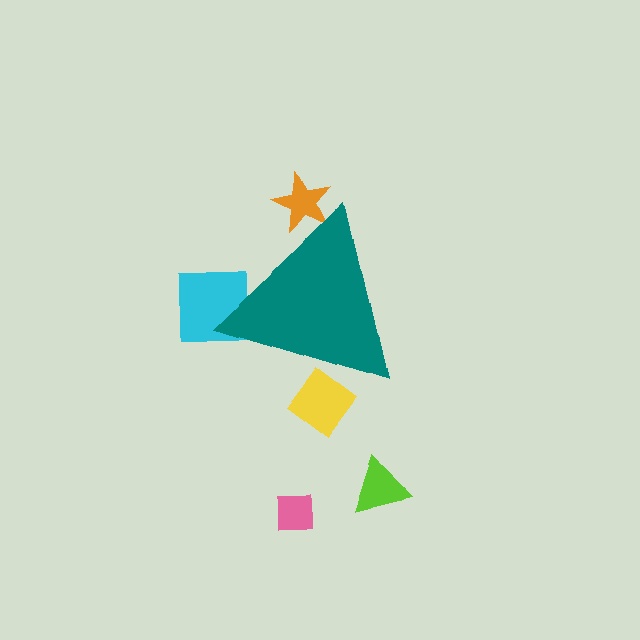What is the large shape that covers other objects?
A teal triangle.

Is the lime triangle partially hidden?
No, the lime triangle is fully visible.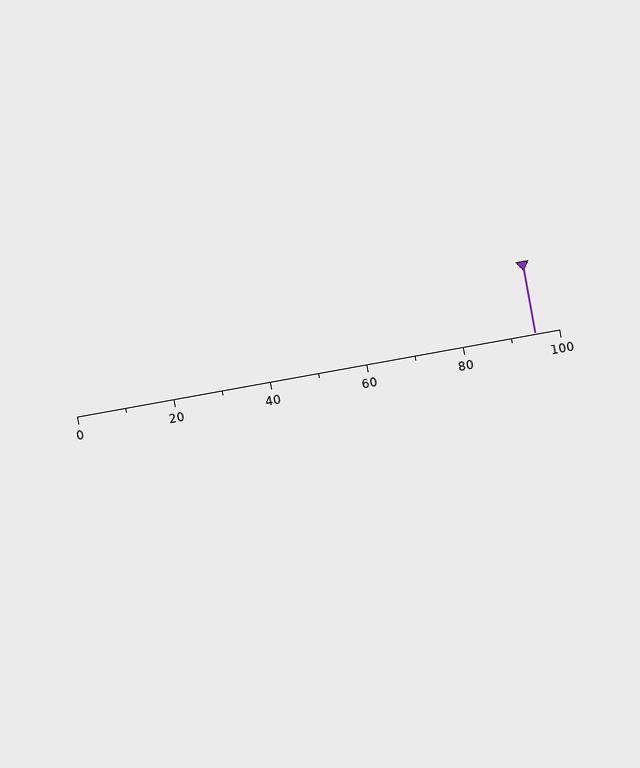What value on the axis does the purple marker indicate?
The marker indicates approximately 95.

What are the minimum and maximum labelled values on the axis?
The axis runs from 0 to 100.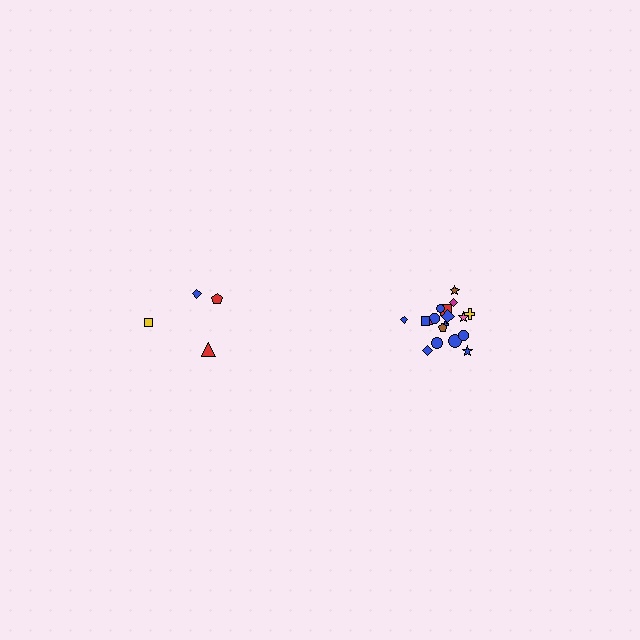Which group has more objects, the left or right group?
The right group.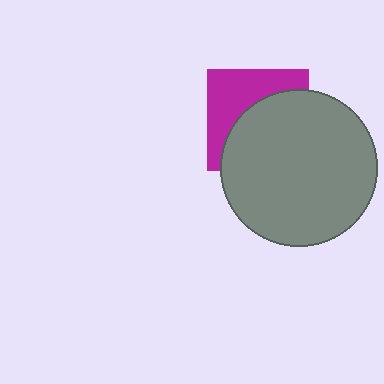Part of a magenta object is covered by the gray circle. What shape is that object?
It is a square.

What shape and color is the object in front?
The object in front is a gray circle.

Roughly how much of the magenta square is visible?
A small part of it is visible (roughly 42%).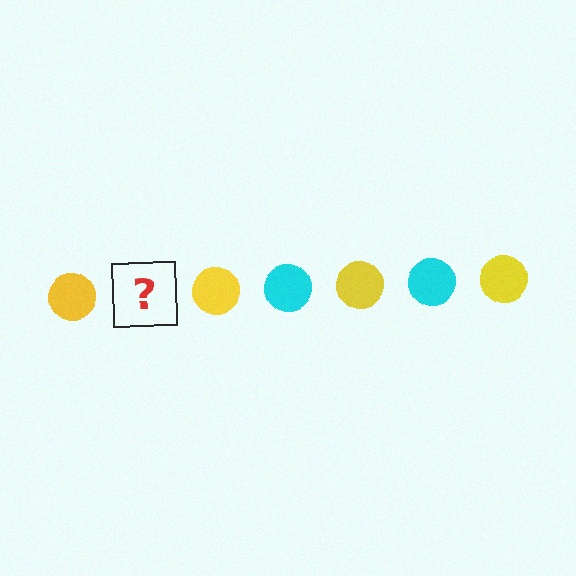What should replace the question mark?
The question mark should be replaced with a cyan circle.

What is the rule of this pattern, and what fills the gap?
The rule is that the pattern cycles through yellow, cyan circles. The gap should be filled with a cyan circle.